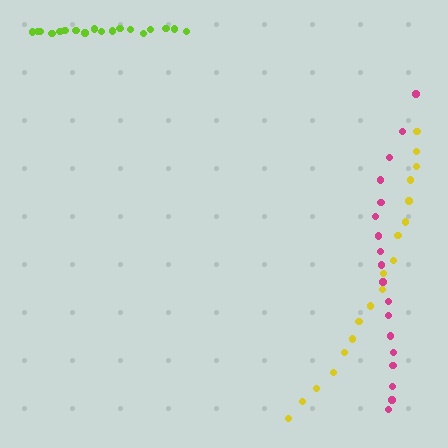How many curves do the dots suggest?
There are 3 distinct paths.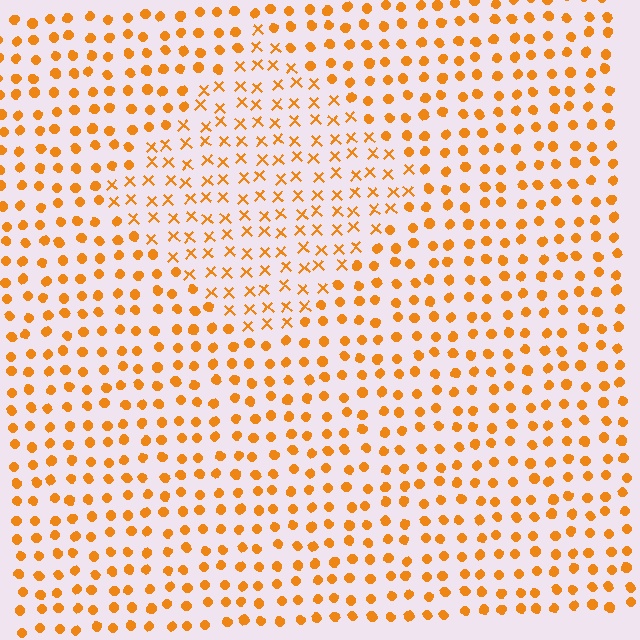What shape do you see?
I see a diamond.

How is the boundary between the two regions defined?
The boundary is defined by a change in element shape: X marks inside vs. circles outside. All elements share the same color and spacing.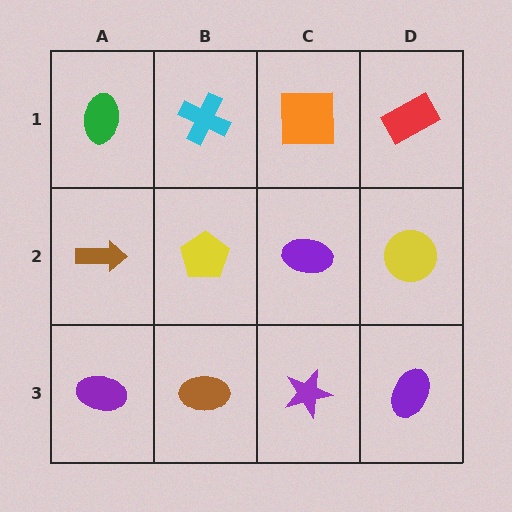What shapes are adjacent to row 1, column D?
A yellow circle (row 2, column D), an orange square (row 1, column C).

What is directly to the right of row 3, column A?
A brown ellipse.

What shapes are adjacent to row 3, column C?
A purple ellipse (row 2, column C), a brown ellipse (row 3, column B), a purple ellipse (row 3, column D).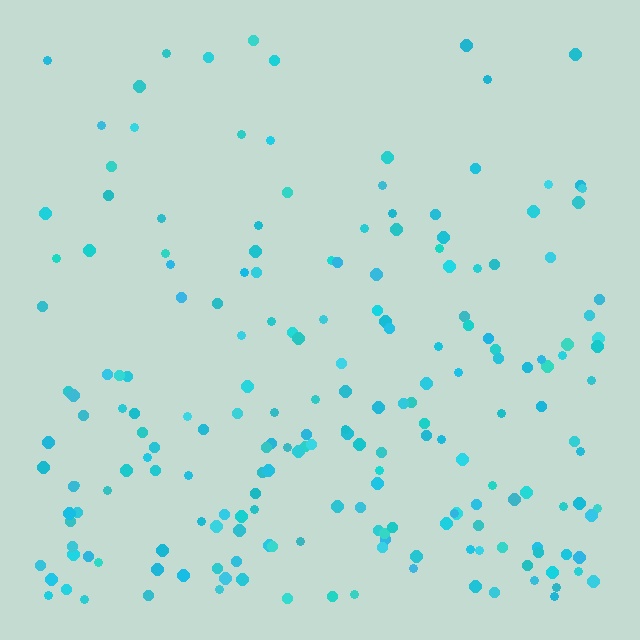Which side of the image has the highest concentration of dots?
The bottom.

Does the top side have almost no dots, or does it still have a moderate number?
Still a moderate number, just noticeably fewer than the bottom.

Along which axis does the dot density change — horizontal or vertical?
Vertical.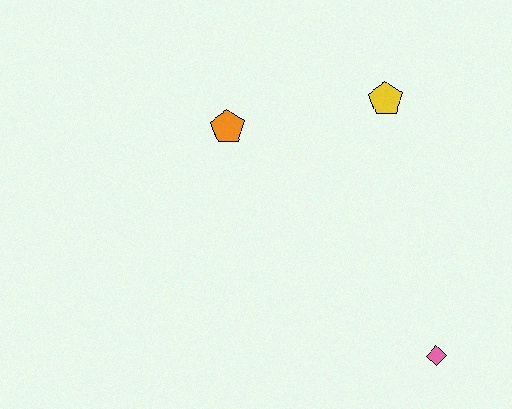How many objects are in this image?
There are 3 objects.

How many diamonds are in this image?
There is 1 diamond.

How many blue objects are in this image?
There are no blue objects.